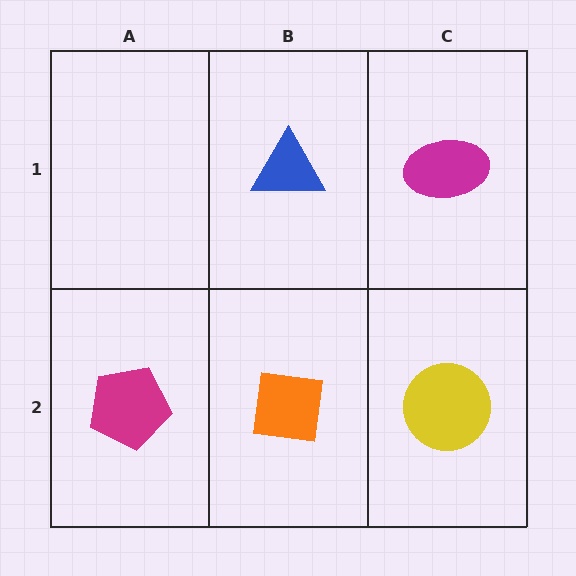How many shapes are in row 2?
3 shapes.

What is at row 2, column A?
A magenta pentagon.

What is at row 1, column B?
A blue triangle.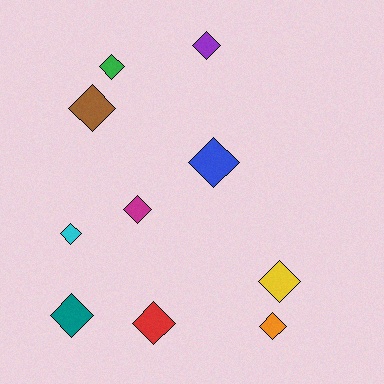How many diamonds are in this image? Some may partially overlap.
There are 10 diamonds.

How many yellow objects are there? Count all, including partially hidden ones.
There is 1 yellow object.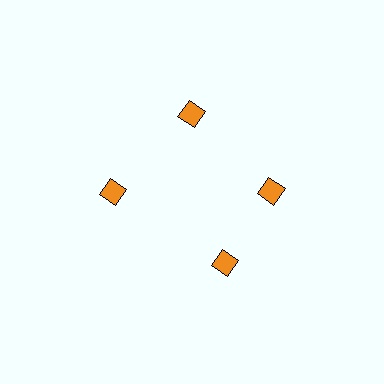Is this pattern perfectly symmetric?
No. The 4 orange diamonds are arranged in a ring, but one element near the 6 o'clock position is rotated out of alignment along the ring, breaking the 4-fold rotational symmetry.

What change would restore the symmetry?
The symmetry would be restored by rotating it back into even spacing with its neighbors so that all 4 diamonds sit at equal angles and equal distance from the center.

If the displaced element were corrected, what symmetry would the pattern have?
It would have 4-fold rotational symmetry — the pattern would map onto itself every 90 degrees.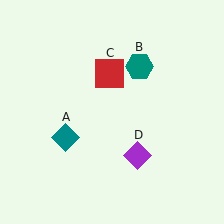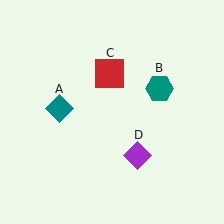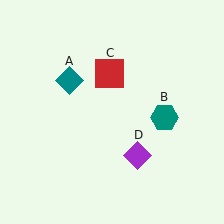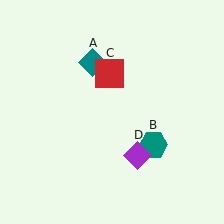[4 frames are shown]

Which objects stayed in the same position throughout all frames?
Red square (object C) and purple diamond (object D) remained stationary.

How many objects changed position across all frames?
2 objects changed position: teal diamond (object A), teal hexagon (object B).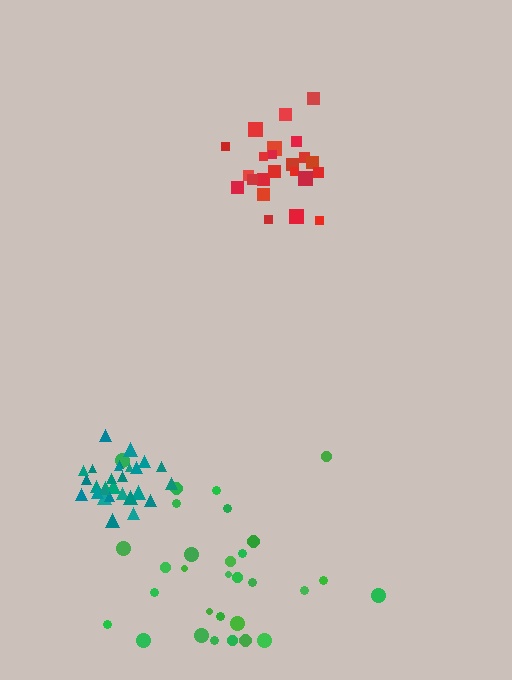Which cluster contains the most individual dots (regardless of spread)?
Green (30).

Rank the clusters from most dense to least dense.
teal, red, green.